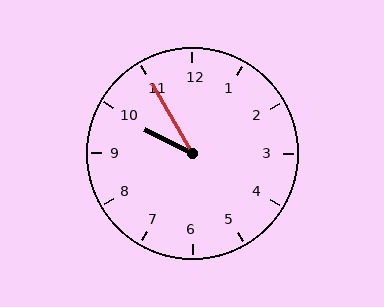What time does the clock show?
9:55.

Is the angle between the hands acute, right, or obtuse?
It is acute.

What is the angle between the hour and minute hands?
Approximately 32 degrees.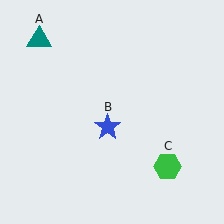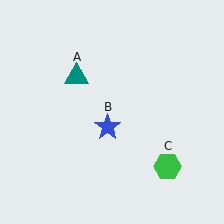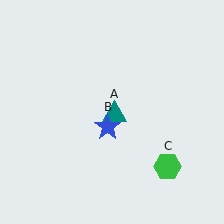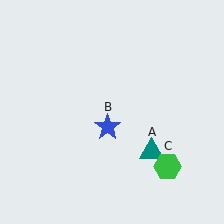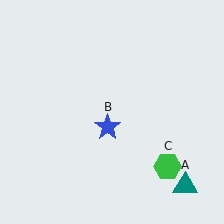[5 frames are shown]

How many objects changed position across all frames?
1 object changed position: teal triangle (object A).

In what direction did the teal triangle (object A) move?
The teal triangle (object A) moved down and to the right.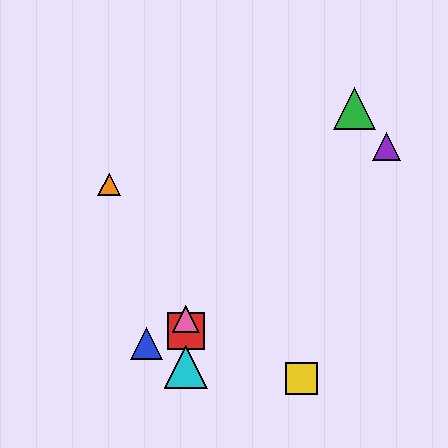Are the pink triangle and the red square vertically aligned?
Yes, both are at x≈186.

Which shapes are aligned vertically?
The red square, the cyan triangle, the pink triangle are aligned vertically.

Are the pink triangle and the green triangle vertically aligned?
No, the pink triangle is at x≈186 and the green triangle is at x≈354.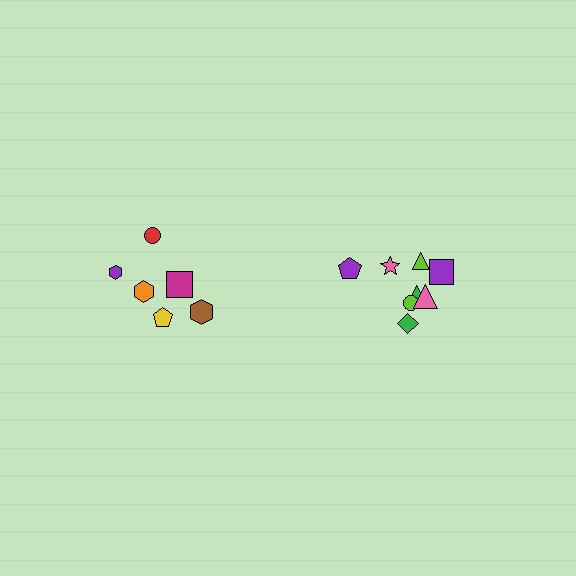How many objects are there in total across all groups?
There are 14 objects.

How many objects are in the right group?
There are 8 objects.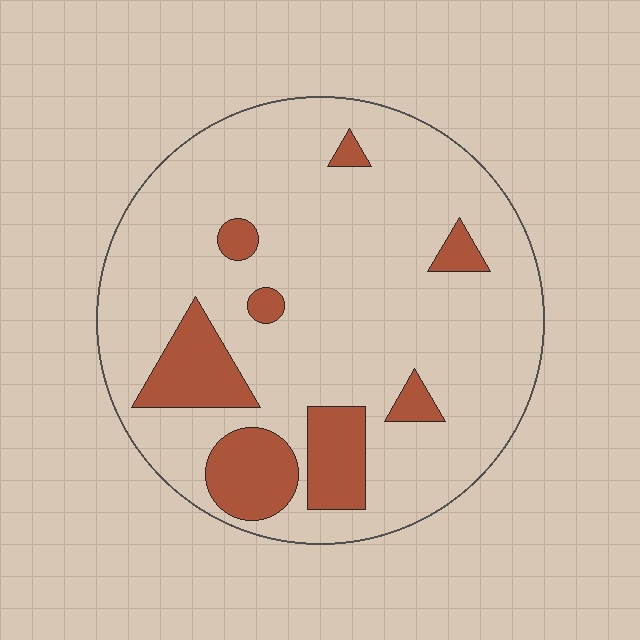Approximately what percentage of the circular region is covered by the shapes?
Approximately 15%.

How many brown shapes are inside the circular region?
8.